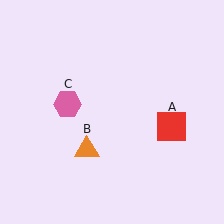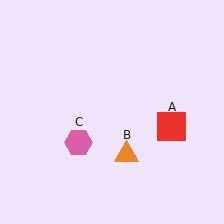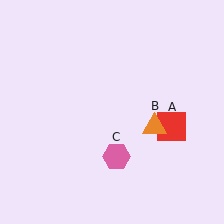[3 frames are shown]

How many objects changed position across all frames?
2 objects changed position: orange triangle (object B), pink hexagon (object C).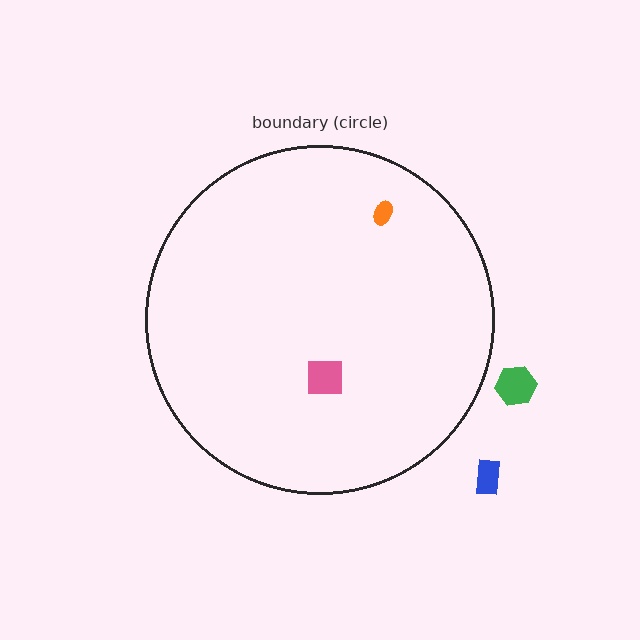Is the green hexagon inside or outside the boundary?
Outside.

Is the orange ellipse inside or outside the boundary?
Inside.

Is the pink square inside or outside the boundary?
Inside.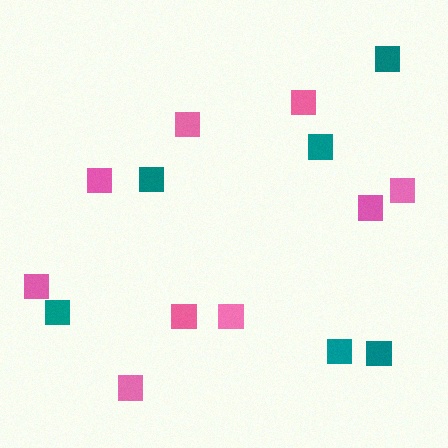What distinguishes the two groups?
There are 2 groups: one group of teal squares (6) and one group of pink squares (9).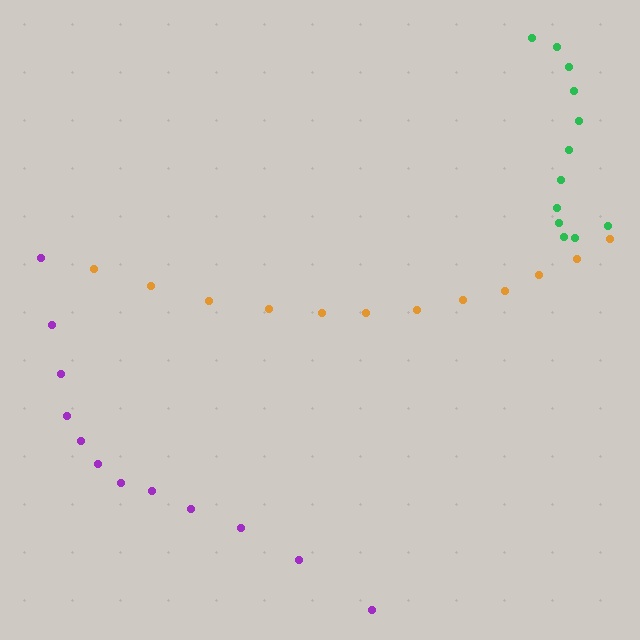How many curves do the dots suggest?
There are 3 distinct paths.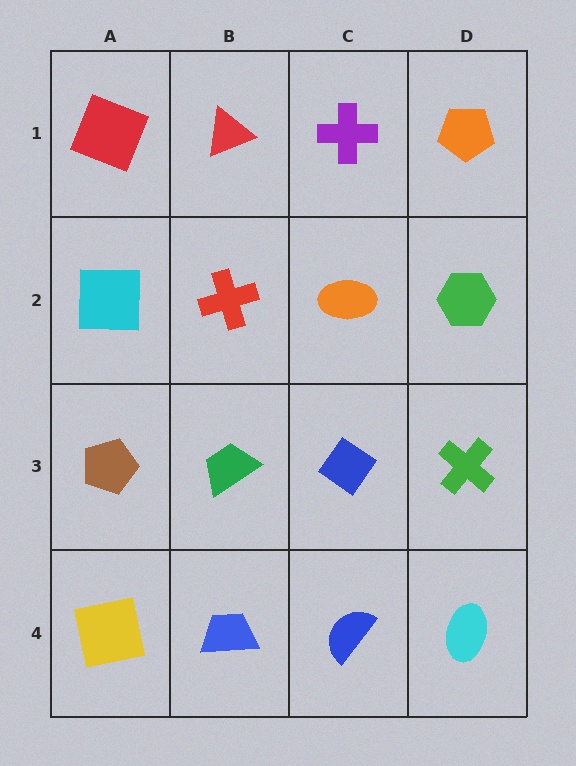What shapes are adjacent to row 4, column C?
A blue diamond (row 3, column C), a blue trapezoid (row 4, column B), a cyan ellipse (row 4, column D).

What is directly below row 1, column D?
A green hexagon.